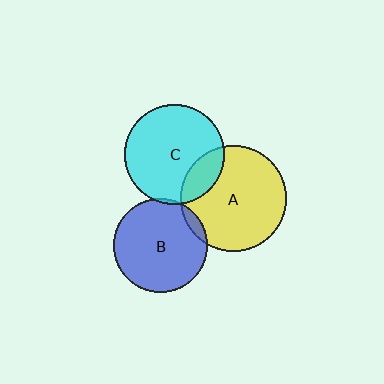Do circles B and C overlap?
Yes.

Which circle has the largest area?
Circle A (yellow).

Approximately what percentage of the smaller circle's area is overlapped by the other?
Approximately 5%.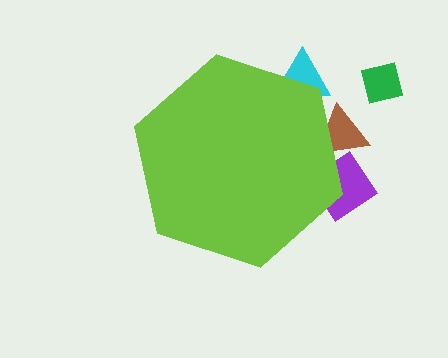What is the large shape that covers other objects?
A lime hexagon.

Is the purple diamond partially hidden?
Yes, the purple diamond is partially hidden behind the lime hexagon.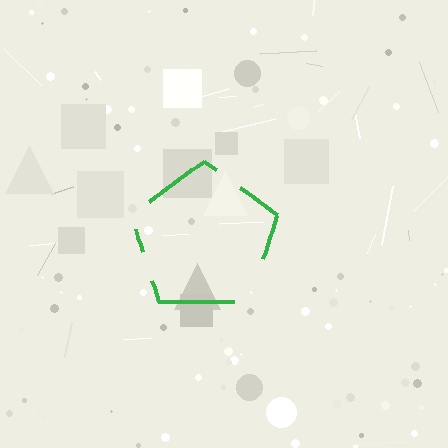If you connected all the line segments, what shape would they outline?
They would outline a pentagon.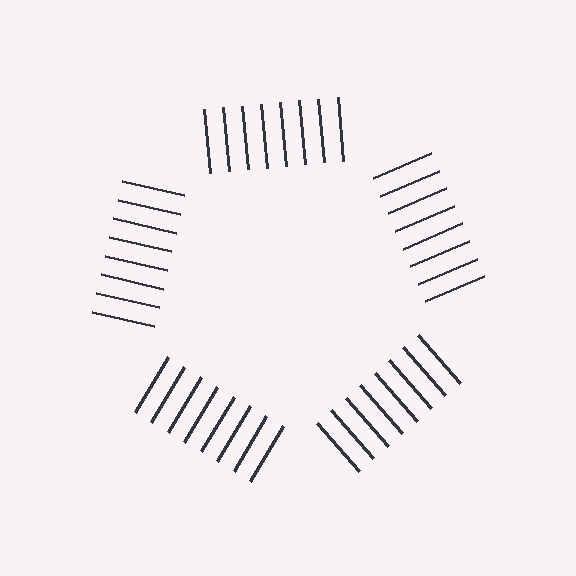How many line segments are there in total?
40 — 8 along each of the 5 edges.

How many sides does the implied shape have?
5 sides — the line-ends trace a pentagon.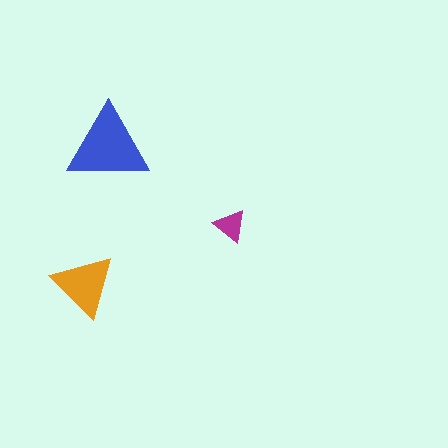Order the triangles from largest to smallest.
the blue one, the orange one, the magenta one.